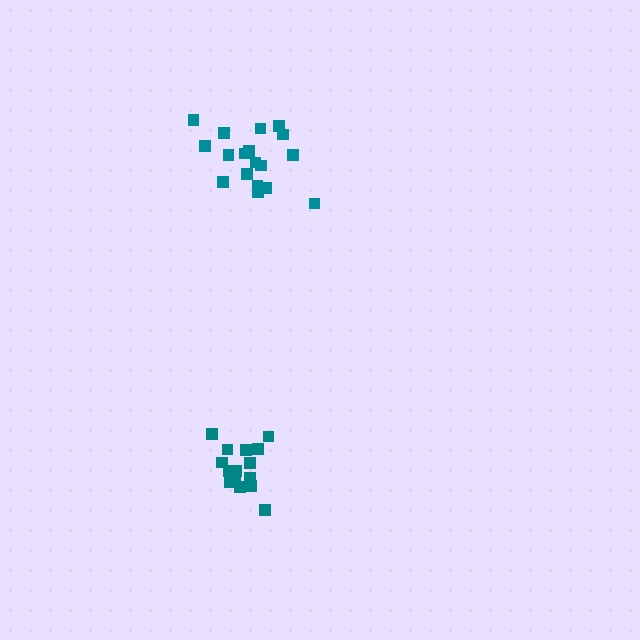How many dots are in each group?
Group 1: 18 dots, Group 2: 15 dots (33 total).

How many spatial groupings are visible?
There are 2 spatial groupings.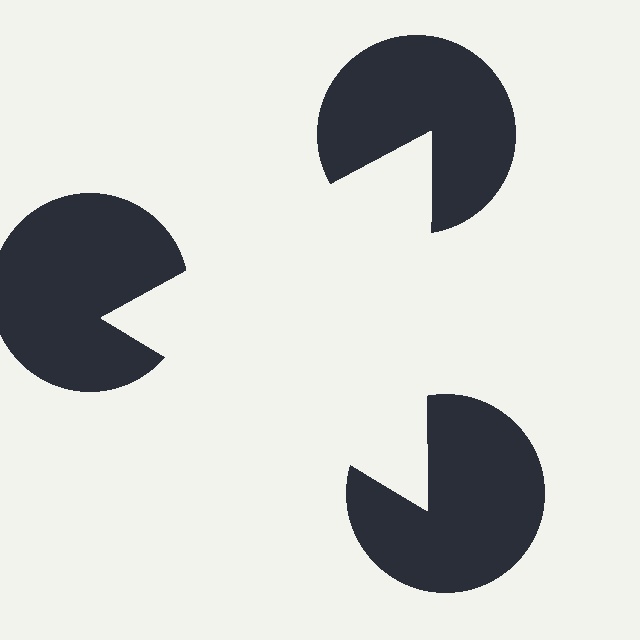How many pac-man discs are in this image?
There are 3 — one at each vertex of the illusory triangle.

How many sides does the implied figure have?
3 sides.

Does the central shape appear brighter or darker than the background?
It typically appears slightly brighter than the background, even though no actual brightness change is drawn.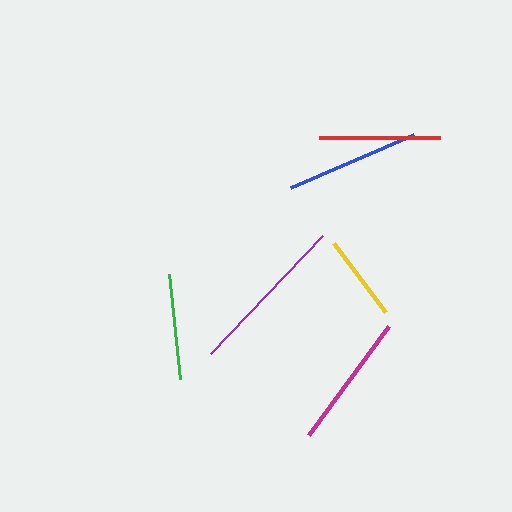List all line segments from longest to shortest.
From longest to shortest: purple, magenta, blue, red, green, yellow.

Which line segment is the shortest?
The yellow line is the shortest at approximately 87 pixels.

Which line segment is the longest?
The purple line is the longest at approximately 163 pixels.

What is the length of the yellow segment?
The yellow segment is approximately 87 pixels long.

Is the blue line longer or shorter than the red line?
The blue line is longer than the red line.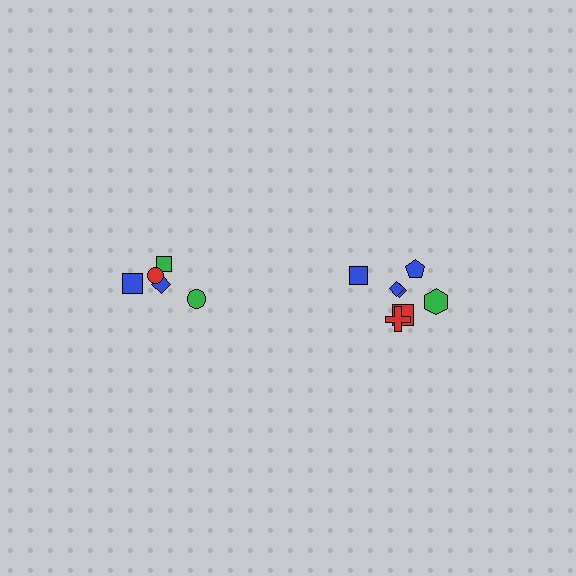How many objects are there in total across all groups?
There are 12 objects.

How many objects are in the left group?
There are 5 objects.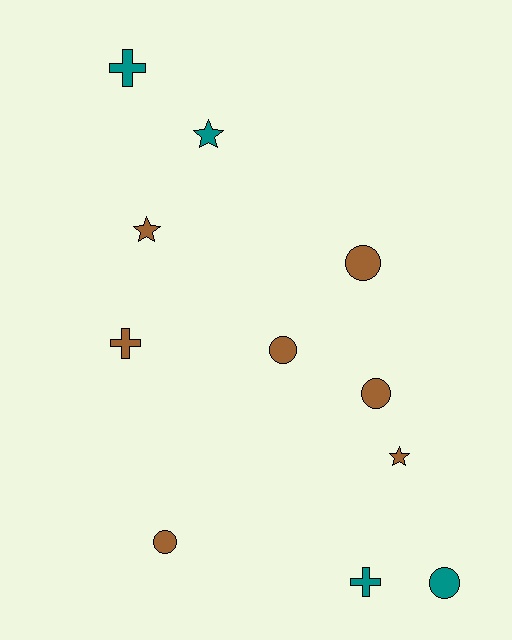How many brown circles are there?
There are 4 brown circles.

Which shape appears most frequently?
Circle, with 5 objects.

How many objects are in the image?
There are 11 objects.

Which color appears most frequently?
Brown, with 7 objects.